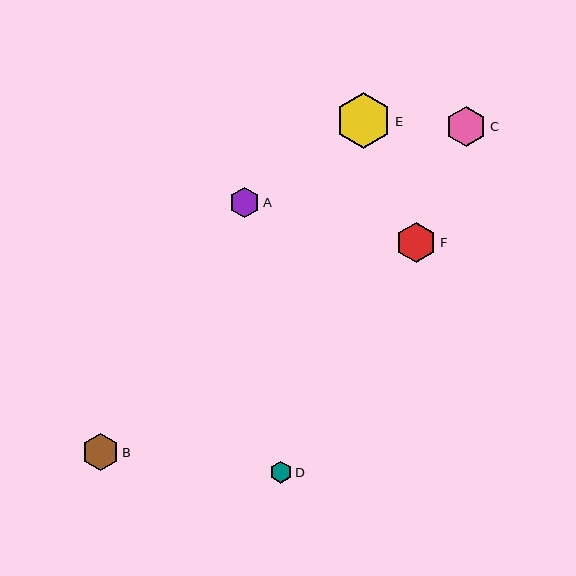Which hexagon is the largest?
Hexagon E is the largest with a size of approximately 56 pixels.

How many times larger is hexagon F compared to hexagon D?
Hexagon F is approximately 1.8 times the size of hexagon D.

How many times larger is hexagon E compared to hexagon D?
Hexagon E is approximately 2.5 times the size of hexagon D.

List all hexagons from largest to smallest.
From largest to smallest: E, F, C, B, A, D.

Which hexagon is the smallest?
Hexagon D is the smallest with a size of approximately 23 pixels.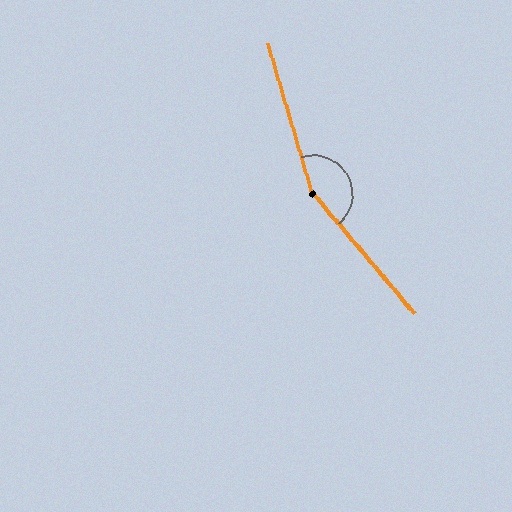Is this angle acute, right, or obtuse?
It is obtuse.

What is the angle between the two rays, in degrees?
Approximately 156 degrees.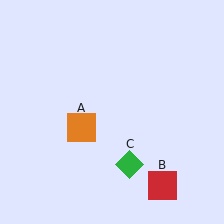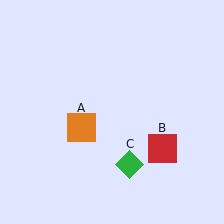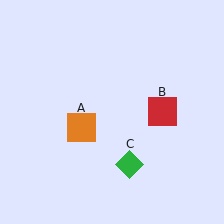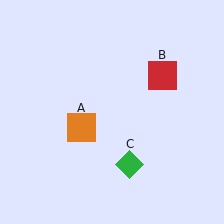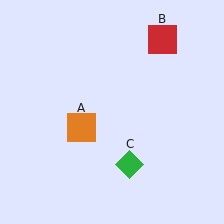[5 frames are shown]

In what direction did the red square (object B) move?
The red square (object B) moved up.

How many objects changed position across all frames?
1 object changed position: red square (object B).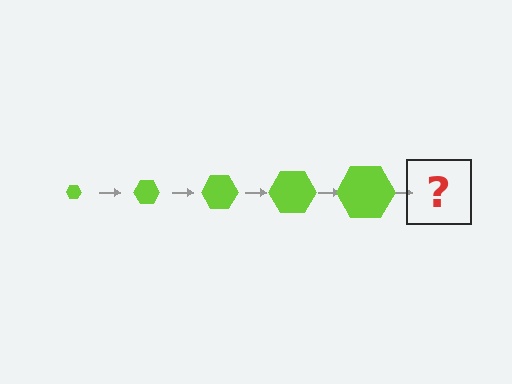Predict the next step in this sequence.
The next step is a lime hexagon, larger than the previous one.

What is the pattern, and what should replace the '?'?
The pattern is that the hexagon gets progressively larger each step. The '?' should be a lime hexagon, larger than the previous one.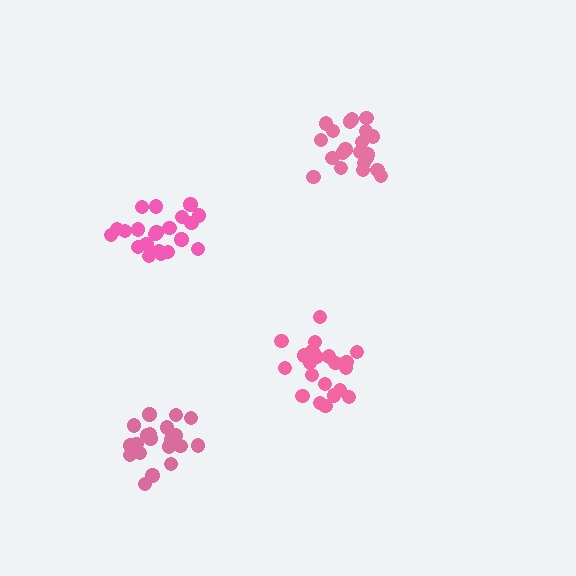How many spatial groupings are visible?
There are 4 spatial groupings.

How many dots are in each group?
Group 1: 21 dots, Group 2: 21 dots, Group 3: 21 dots, Group 4: 20 dots (83 total).